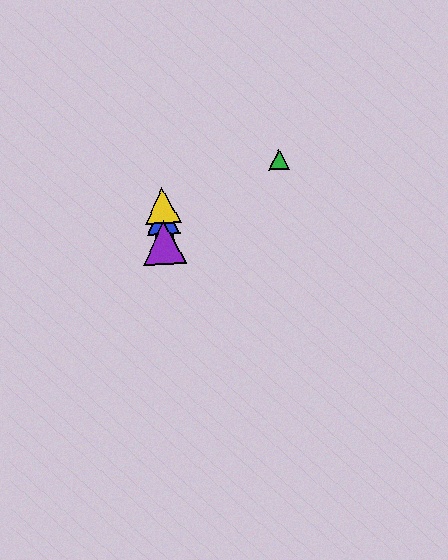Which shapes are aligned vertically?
The red hexagon, the blue triangle, the yellow triangle, the purple triangle are aligned vertically.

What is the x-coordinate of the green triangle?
The green triangle is at x≈279.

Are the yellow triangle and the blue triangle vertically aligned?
Yes, both are at x≈162.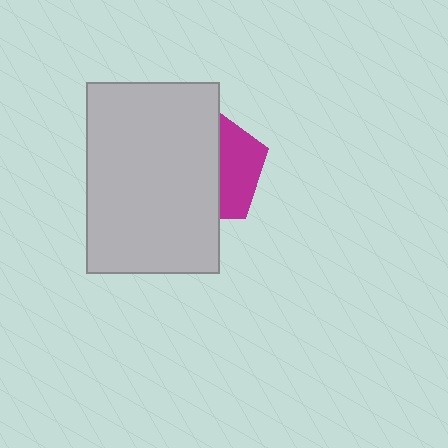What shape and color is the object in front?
The object in front is a light gray rectangle.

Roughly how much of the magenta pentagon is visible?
A small part of it is visible (roughly 37%).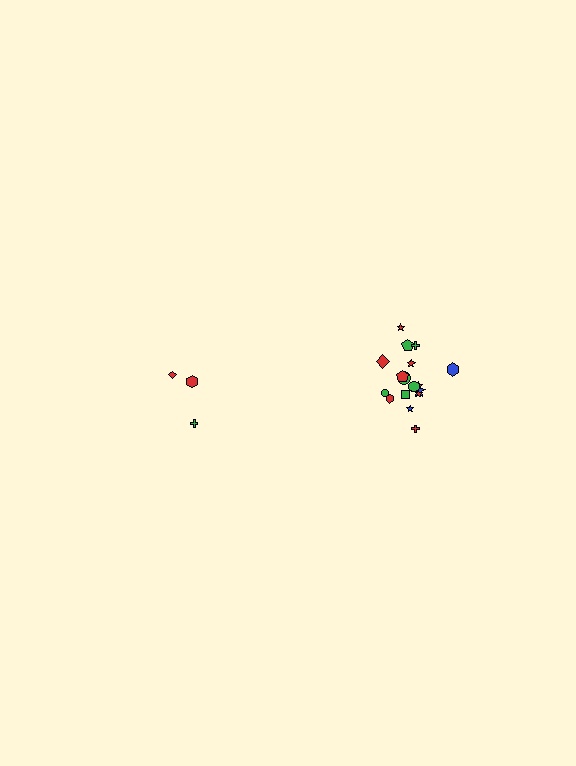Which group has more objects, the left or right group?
The right group.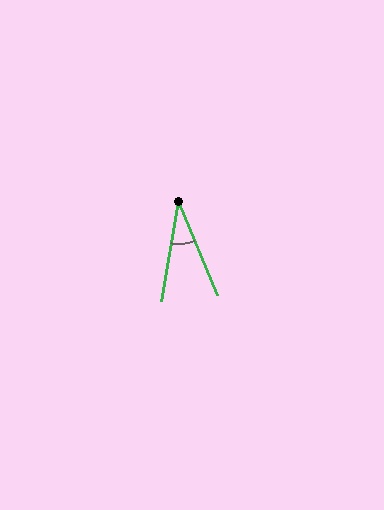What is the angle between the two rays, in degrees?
Approximately 32 degrees.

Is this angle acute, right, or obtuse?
It is acute.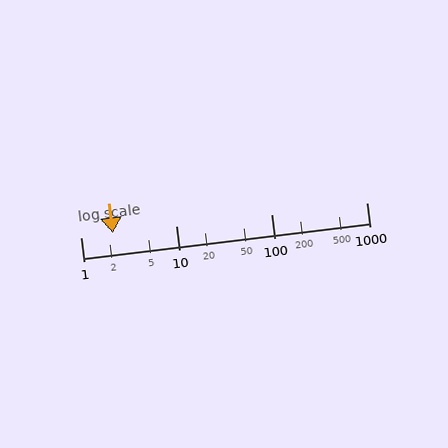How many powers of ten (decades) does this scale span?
The scale spans 3 decades, from 1 to 1000.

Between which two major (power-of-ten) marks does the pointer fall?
The pointer is between 1 and 10.